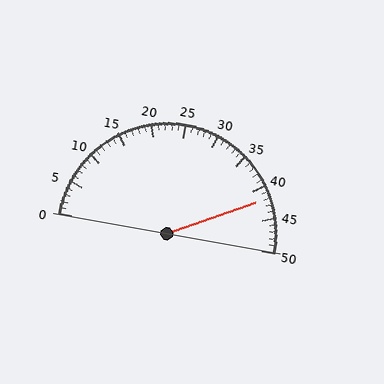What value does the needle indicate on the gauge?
The needle indicates approximately 42.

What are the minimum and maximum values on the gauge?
The gauge ranges from 0 to 50.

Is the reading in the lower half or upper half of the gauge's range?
The reading is in the upper half of the range (0 to 50).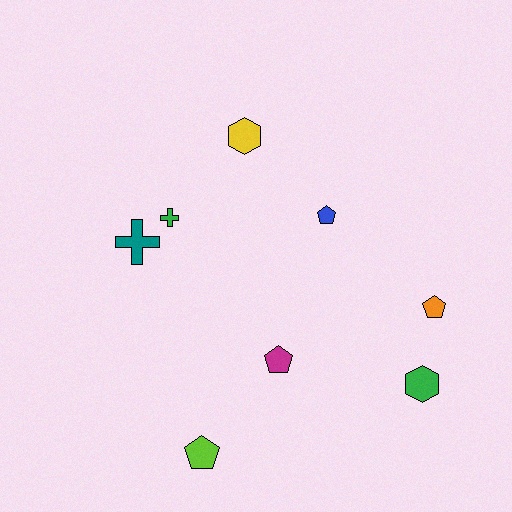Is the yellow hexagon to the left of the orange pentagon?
Yes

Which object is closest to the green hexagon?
The orange pentagon is closest to the green hexagon.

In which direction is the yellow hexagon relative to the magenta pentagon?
The yellow hexagon is above the magenta pentagon.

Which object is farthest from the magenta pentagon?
The yellow hexagon is farthest from the magenta pentagon.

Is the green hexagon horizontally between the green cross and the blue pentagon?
No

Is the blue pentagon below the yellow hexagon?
Yes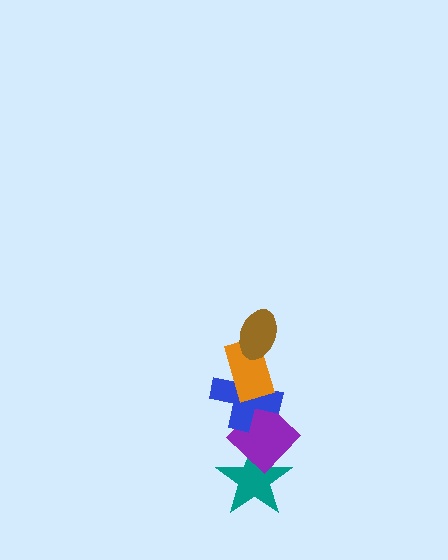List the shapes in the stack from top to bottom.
From top to bottom: the brown ellipse, the orange rectangle, the blue cross, the purple diamond, the teal star.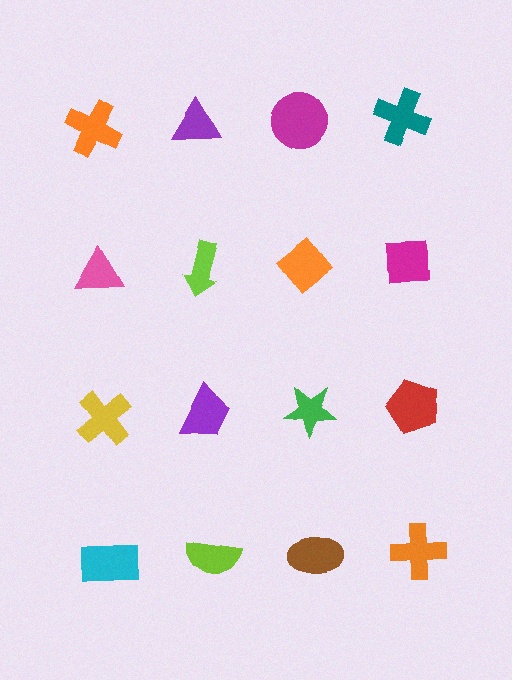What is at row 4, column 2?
A lime semicircle.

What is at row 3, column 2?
A purple trapezoid.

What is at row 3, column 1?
A yellow cross.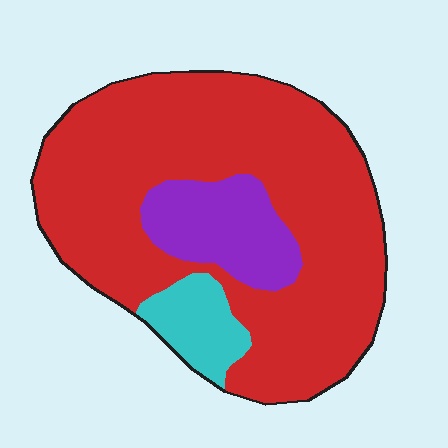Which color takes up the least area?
Cyan, at roughly 10%.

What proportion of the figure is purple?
Purple takes up about one eighth (1/8) of the figure.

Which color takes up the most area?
Red, at roughly 75%.